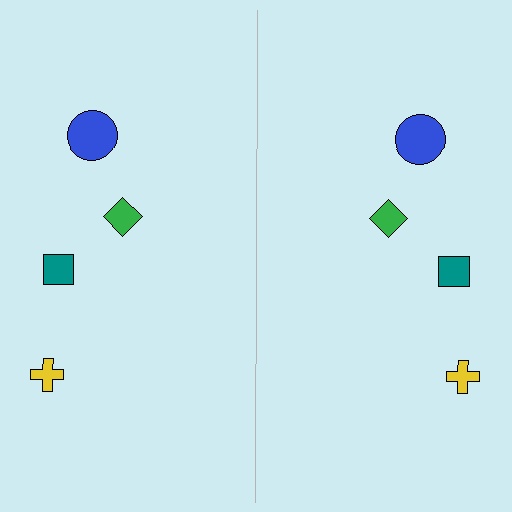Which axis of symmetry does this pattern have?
The pattern has a vertical axis of symmetry running through the center of the image.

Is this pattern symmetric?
Yes, this pattern has bilateral (reflection) symmetry.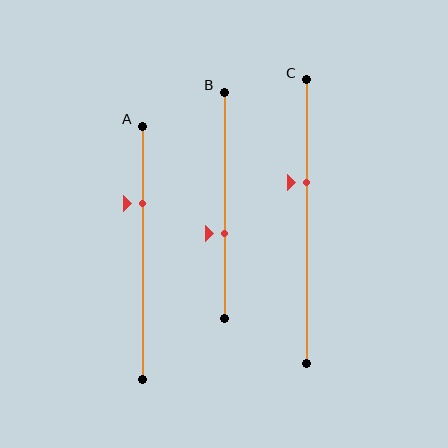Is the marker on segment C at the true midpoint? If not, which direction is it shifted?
No, the marker on segment C is shifted upward by about 14% of the segment length.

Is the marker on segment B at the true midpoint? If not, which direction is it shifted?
No, the marker on segment B is shifted downward by about 12% of the segment length.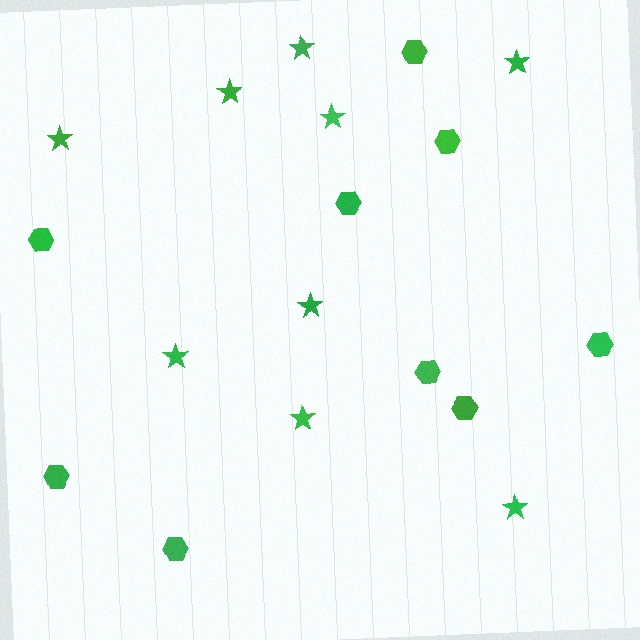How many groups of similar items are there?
There are 2 groups: one group of hexagons (9) and one group of stars (9).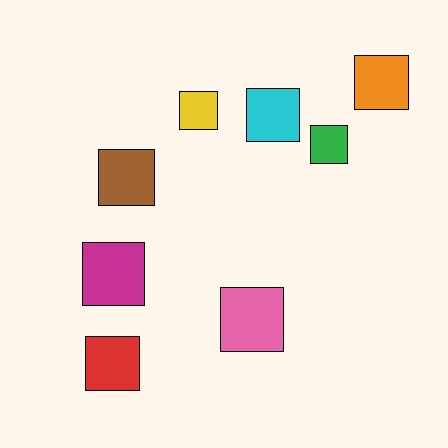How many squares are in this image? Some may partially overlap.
There are 8 squares.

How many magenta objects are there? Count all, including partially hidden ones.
There is 1 magenta object.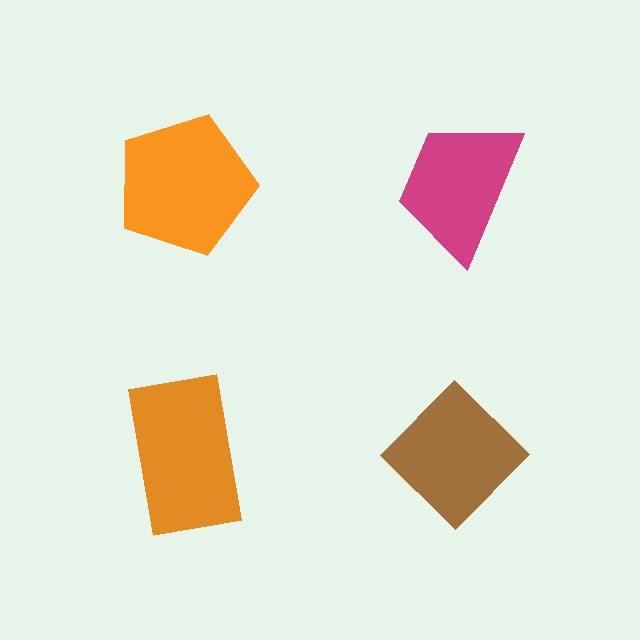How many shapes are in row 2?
2 shapes.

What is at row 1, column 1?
An orange pentagon.